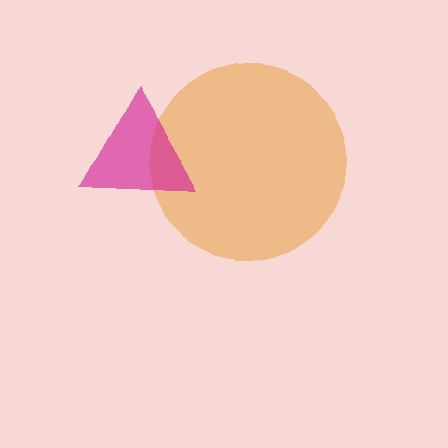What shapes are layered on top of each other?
The layered shapes are: an orange circle, a magenta triangle.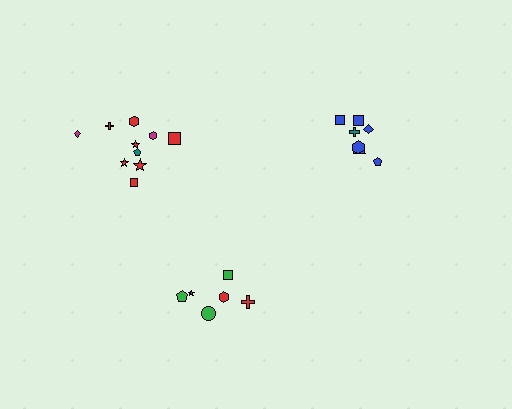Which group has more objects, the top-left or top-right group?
The top-left group.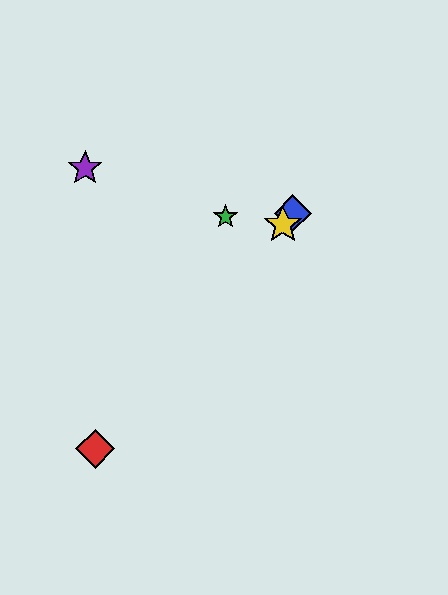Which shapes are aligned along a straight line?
The red diamond, the blue diamond, the yellow star are aligned along a straight line.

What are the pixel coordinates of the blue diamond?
The blue diamond is at (293, 213).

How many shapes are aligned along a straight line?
3 shapes (the red diamond, the blue diamond, the yellow star) are aligned along a straight line.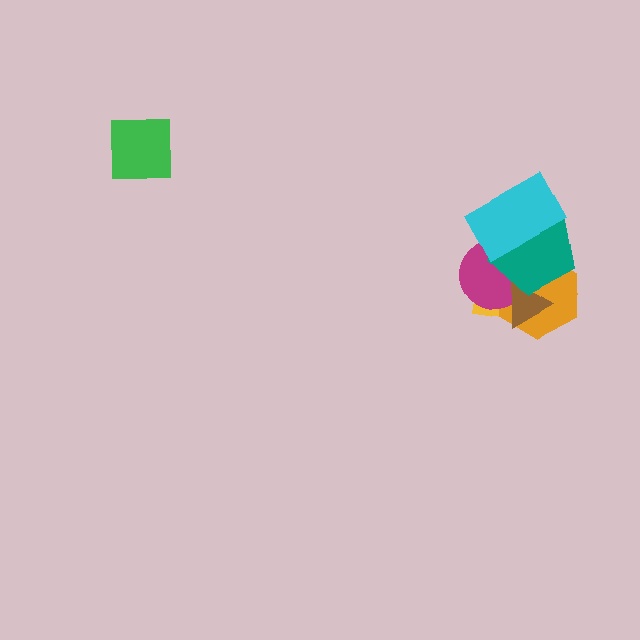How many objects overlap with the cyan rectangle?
3 objects overlap with the cyan rectangle.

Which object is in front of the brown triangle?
The teal pentagon is in front of the brown triangle.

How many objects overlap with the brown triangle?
4 objects overlap with the brown triangle.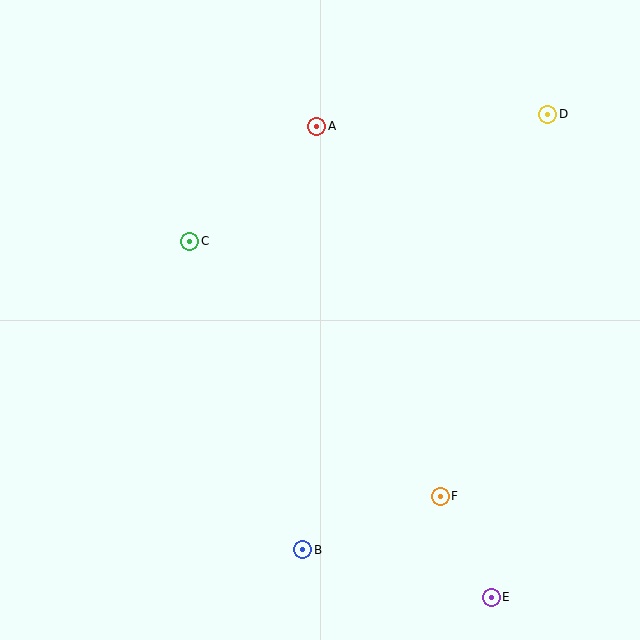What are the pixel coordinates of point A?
Point A is at (317, 126).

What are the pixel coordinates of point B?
Point B is at (303, 550).